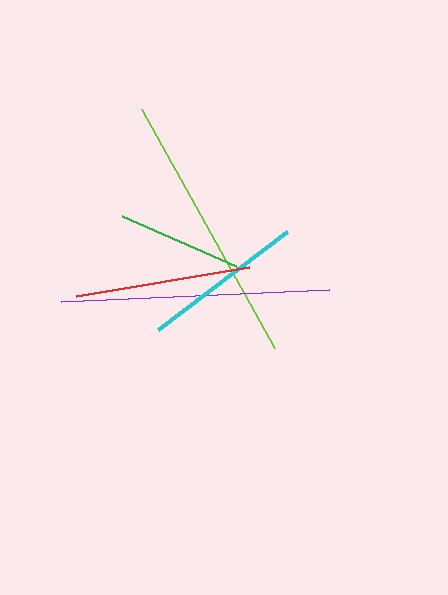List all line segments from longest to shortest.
From longest to shortest: lime, purple, red, cyan, green.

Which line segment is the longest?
The lime line is the longest at approximately 274 pixels.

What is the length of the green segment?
The green segment is approximately 125 pixels long.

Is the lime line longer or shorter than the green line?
The lime line is longer than the green line.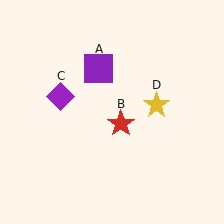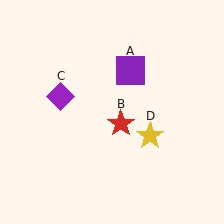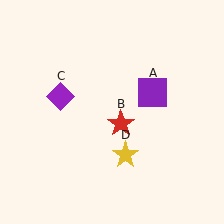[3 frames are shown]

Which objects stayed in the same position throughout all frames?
Red star (object B) and purple diamond (object C) remained stationary.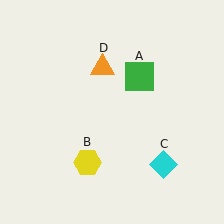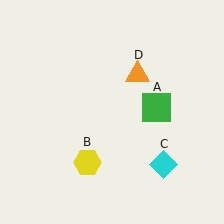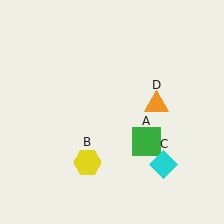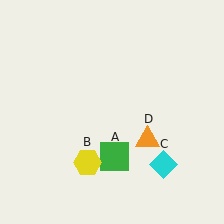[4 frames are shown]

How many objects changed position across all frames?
2 objects changed position: green square (object A), orange triangle (object D).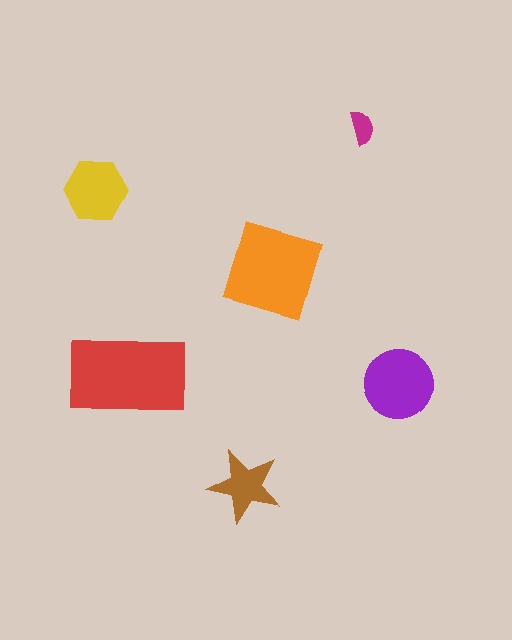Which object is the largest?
The red rectangle.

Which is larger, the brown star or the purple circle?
The purple circle.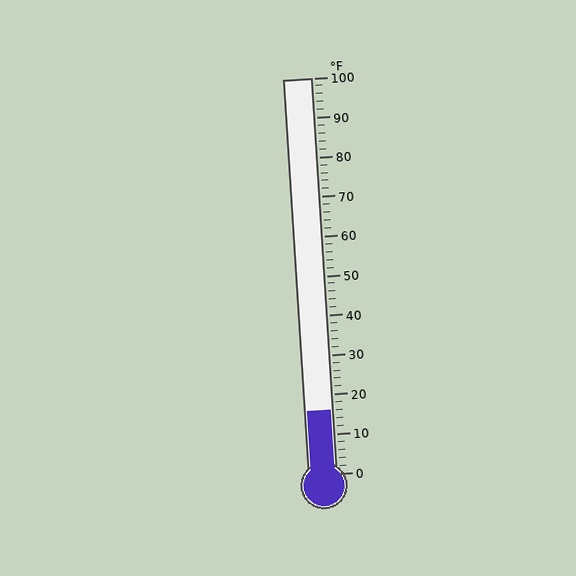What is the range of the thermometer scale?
The thermometer scale ranges from 0°F to 100°F.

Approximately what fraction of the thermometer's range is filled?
The thermometer is filled to approximately 15% of its range.